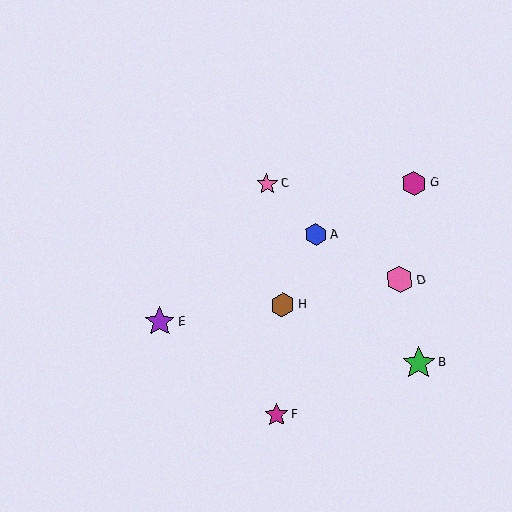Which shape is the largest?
The green star (labeled B) is the largest.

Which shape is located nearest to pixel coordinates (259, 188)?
The pink star (labeled C) at (267, 184) is nearest to that location.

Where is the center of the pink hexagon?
The center of the pink hexagon is at (400, 280).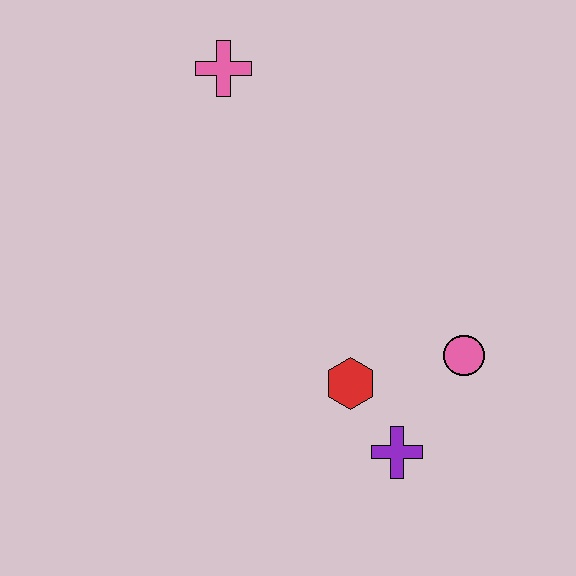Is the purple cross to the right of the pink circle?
No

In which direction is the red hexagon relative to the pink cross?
The red hexagon is below the pink cross.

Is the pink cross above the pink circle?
Yes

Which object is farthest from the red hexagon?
The pink cross is farthest from the red hexagon.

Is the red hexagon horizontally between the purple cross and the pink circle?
No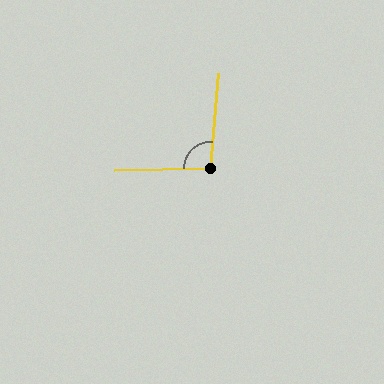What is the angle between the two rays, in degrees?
Approximately 95 degrees.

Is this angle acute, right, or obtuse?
It is obtuse.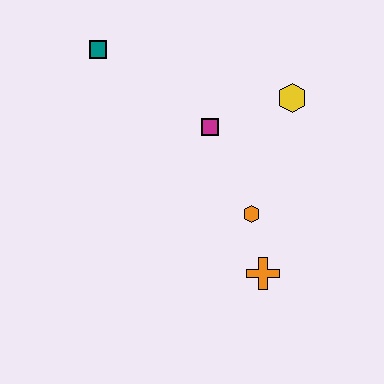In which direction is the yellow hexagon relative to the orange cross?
The yellow hexagon is above the orange cross.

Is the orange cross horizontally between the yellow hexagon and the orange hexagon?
Yes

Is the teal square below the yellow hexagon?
No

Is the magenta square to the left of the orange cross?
Yes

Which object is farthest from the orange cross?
The teal square is farthest from the orange cross.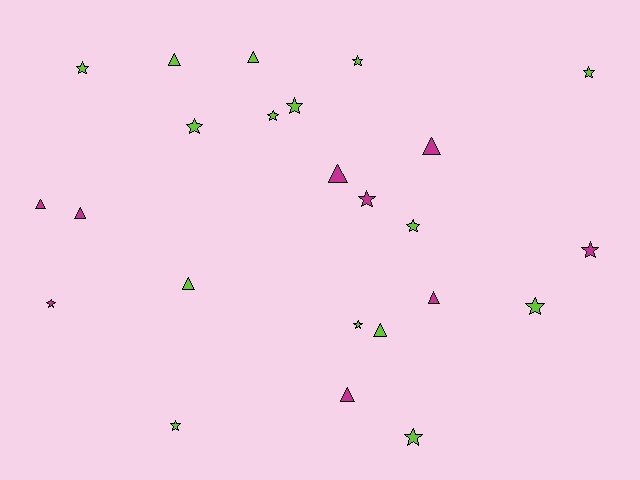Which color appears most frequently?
Lime, with 15 objects.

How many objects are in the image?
There are 24 objects.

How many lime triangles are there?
There are 4 lime triangles.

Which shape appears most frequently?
Star, with 14 objects.